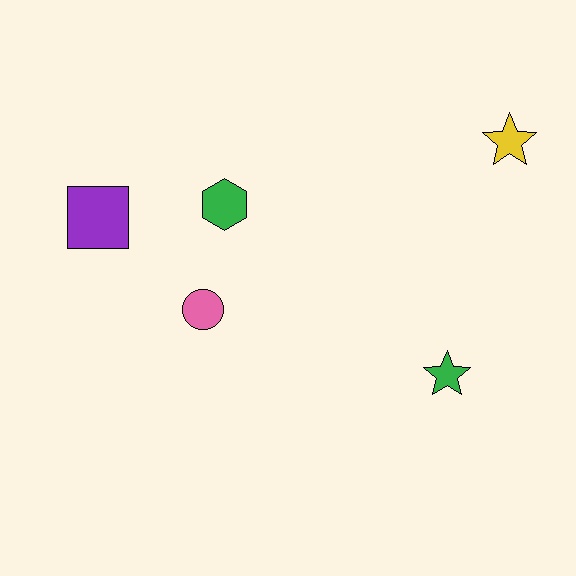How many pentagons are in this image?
There are no pentagons.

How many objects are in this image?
There are 5 objects.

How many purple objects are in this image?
There is 1 purple object.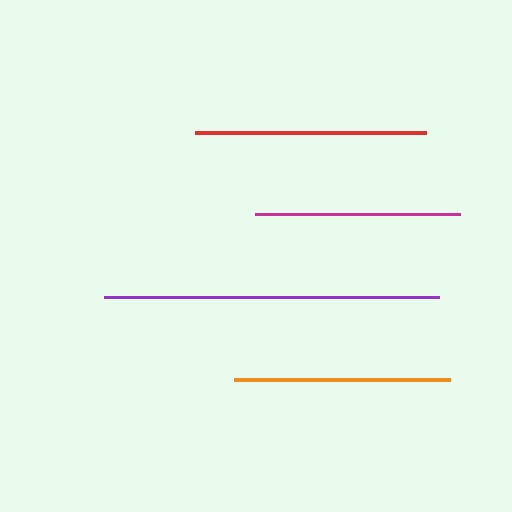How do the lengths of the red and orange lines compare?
The red and orange lines are approximately the same length.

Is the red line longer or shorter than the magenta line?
The red line is longer than the magenta line.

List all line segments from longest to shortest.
From longest to shortest: purple, red, orange, magenta.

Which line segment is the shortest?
The magenta line is the shortest at approximately 205 pixels.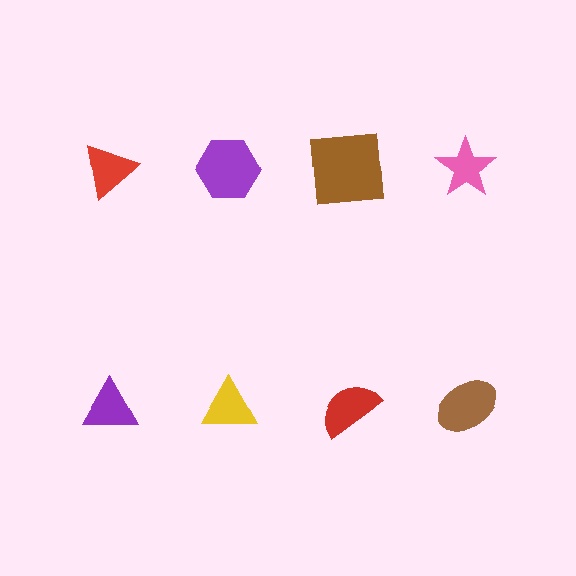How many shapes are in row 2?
4 shapes.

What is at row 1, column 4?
A pink star.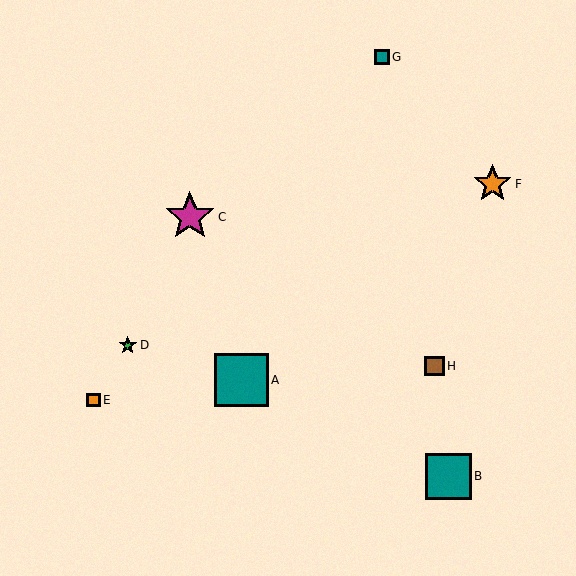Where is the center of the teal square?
The center of the teal square is at (241, 380).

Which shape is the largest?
The teal square (labeled A) is the largest.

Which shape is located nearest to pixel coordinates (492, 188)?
The orange star (labeled F) at (492, 184) is nearest to that location.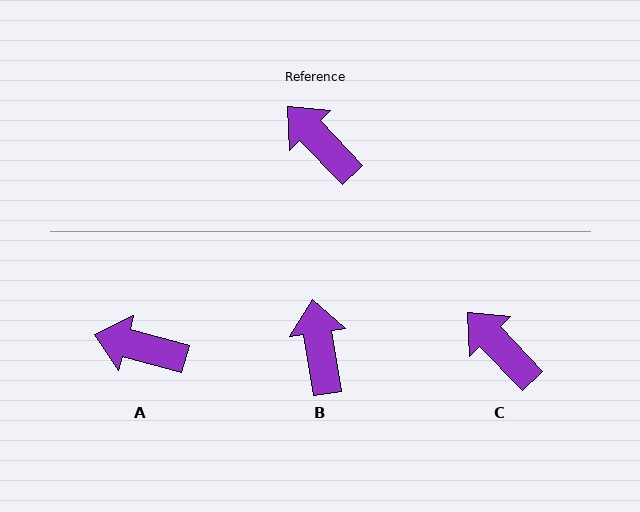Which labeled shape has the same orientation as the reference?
C.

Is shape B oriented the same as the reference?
No, it is off by about 35 degrees.